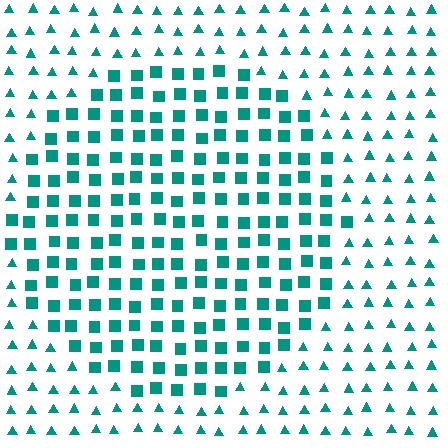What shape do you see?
I see a circle.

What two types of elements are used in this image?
The image uses squares inside the circle region and triangles outside it.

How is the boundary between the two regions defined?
The boundary is defined by a change in element shape: squares inside vs. triangles outside. All elements share the same color and spacing.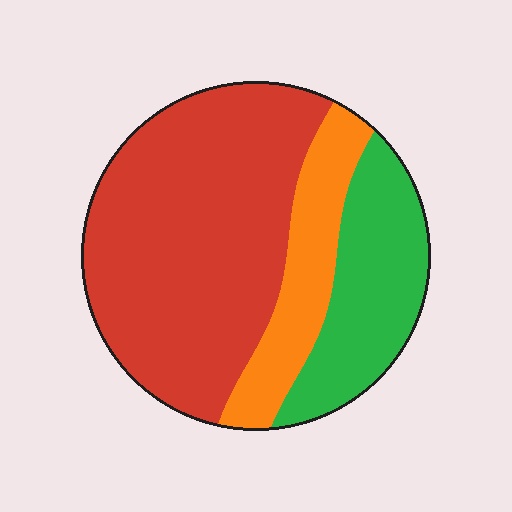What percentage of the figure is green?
Green covers 24% of the figure.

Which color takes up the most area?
Red, at roughly 60%.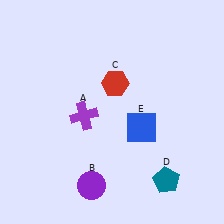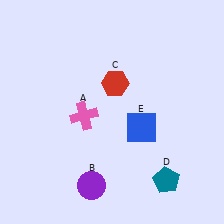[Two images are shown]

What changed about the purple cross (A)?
In Image 1, A is purple. In Image 2, it changed to pink.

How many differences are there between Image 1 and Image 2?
There is 1 difference between the two images.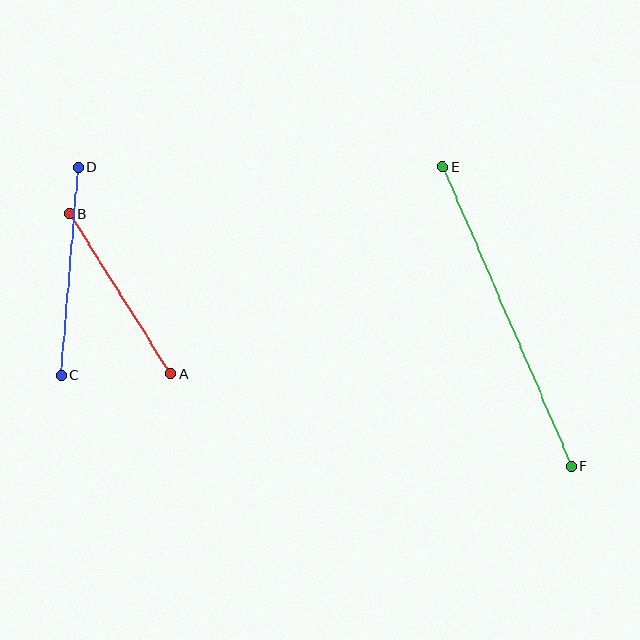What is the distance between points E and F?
The distance is approximately 326 pixels.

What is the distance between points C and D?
The distance is approximately 208 pixels.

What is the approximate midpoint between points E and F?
The midpoint is at approximately (507, 317) pixels.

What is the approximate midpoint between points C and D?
The midpoint is at approximately (70, 271) pixels.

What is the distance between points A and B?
The distance is approximately 189 pixels.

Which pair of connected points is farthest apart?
Points E and F are farthest apart.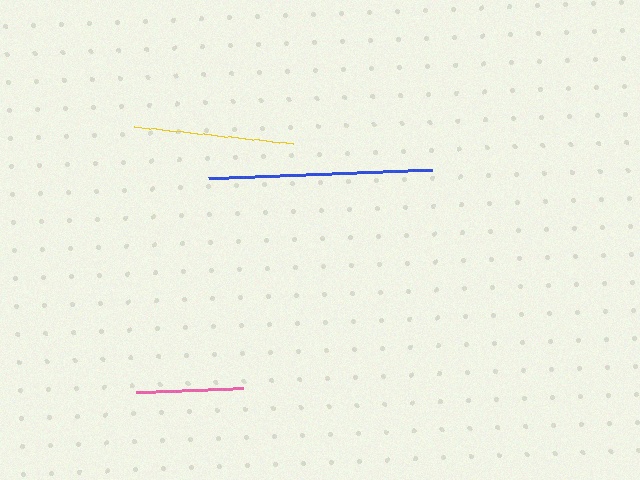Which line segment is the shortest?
The pink line is the shortest at approximately 107 pixels.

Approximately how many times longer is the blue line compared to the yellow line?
The blue line is approximately 1.4 times the length of the yellow line.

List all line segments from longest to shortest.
From longest to shortest: blue, yellow, pink.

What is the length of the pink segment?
The pink segment is approximately 107 pixels long.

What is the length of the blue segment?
The blue segment is approximately 224 pixels long.